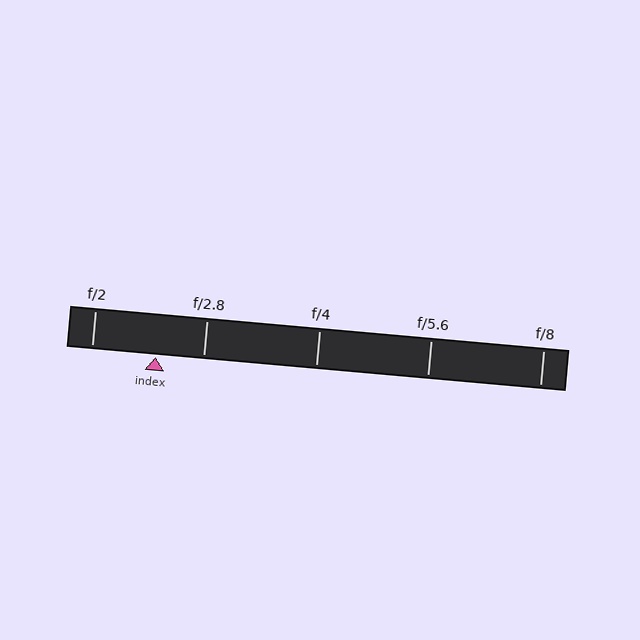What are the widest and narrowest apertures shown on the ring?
The widest aperture shown is f/2 and the narrowest is f/8.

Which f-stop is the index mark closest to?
The index mark is closest to f/2.8.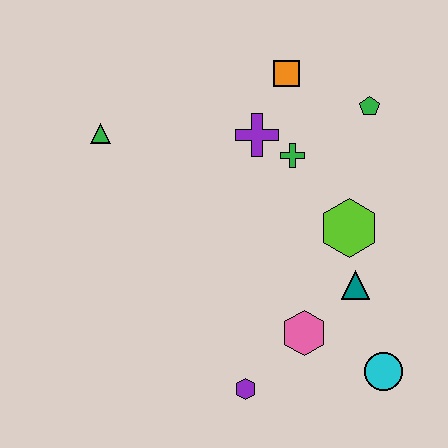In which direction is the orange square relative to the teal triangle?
The orange square is above the teal triangle.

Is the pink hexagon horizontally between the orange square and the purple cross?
No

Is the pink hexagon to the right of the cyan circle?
No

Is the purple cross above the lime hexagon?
Yes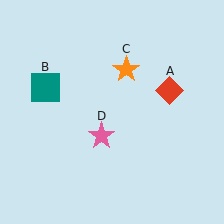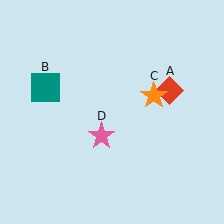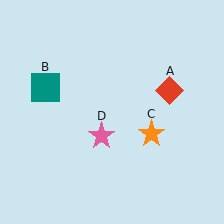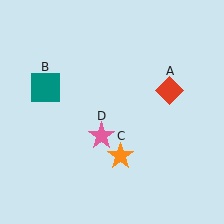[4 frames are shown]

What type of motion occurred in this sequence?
The orange star (object C) rotated clockwise around the center of the scene.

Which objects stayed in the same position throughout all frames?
Red diamond (object A) and teal square (object B) and pink star (object D) remained stationary.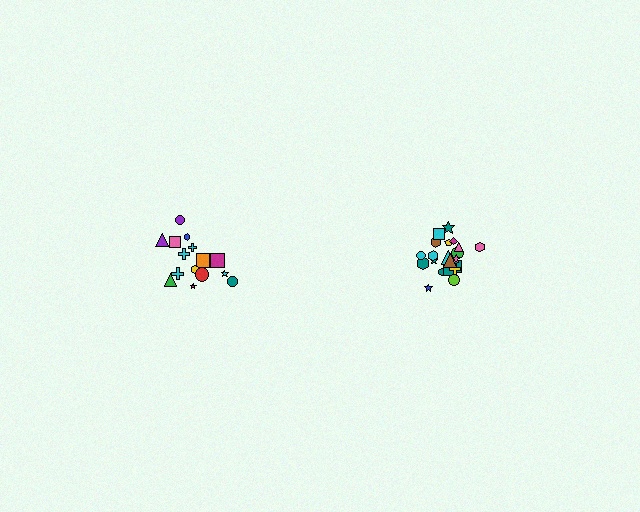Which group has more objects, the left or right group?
The right group.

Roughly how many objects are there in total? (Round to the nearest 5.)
Roughly 35 objects in total.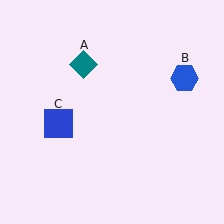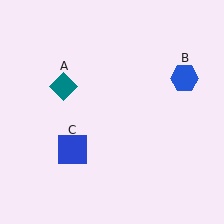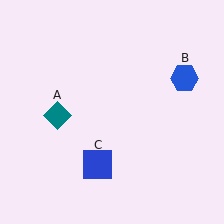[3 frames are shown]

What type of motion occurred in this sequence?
The teal diamond (object A), blue square (object C) rotated counterclockwise around the center of the scene.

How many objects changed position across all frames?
2 objects changed position: teal diamond (object A), blue square (object C).